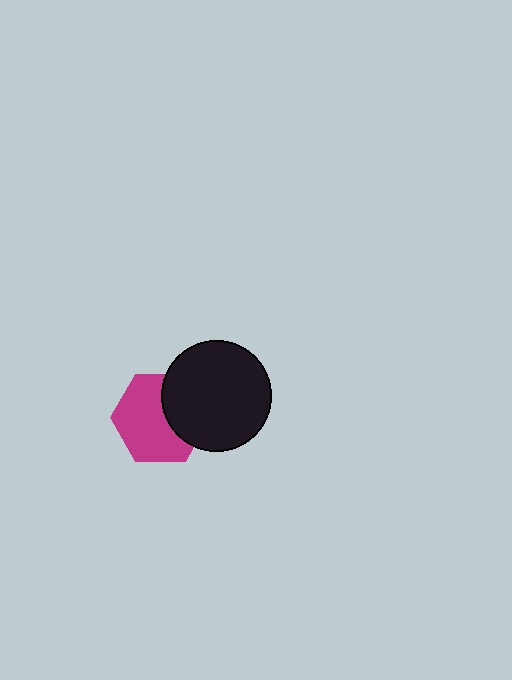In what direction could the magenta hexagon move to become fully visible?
The magenta hexagon could move left. That would shift it out from behind the black circle entirely.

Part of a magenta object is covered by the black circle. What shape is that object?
It is a hexagon.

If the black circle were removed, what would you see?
You would see the complete magenta hexagon.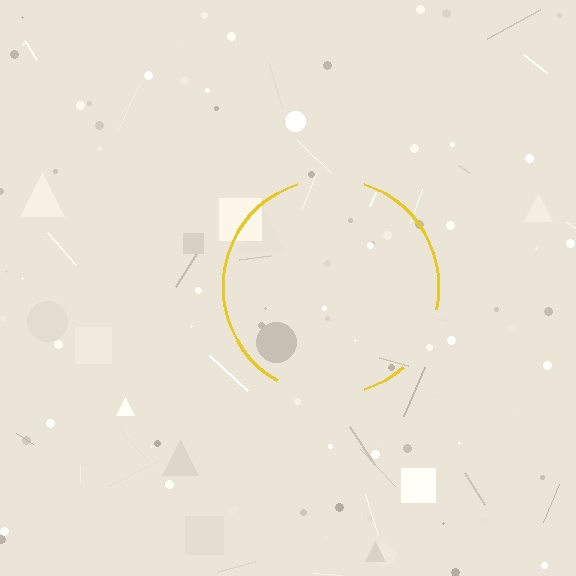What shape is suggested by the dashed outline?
The dashed outline suggests a circle.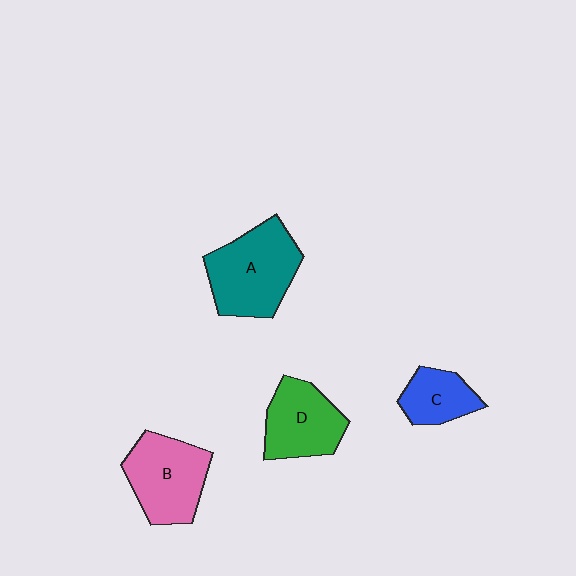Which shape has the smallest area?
Shape C (blue).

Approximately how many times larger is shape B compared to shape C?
Approximately 1.7 times.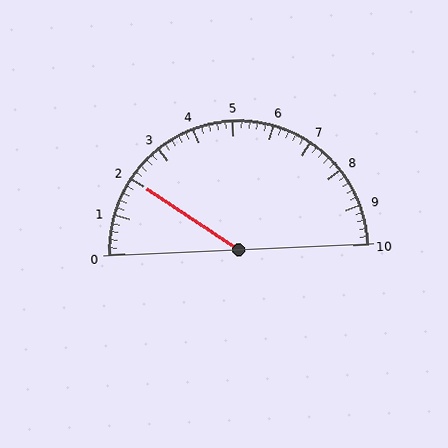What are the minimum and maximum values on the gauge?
The gauge ranges from 0 to 10.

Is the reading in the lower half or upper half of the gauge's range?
The reading is in the lower half of the range (0 to 10).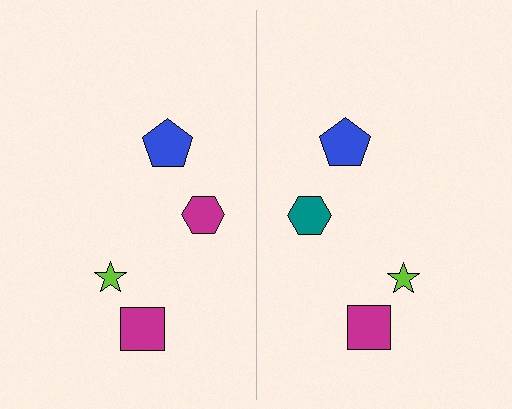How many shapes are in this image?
There are 8 shapes in this image.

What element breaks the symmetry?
The teal hexagon on the right side breaks the symmetry — its mirror counterpart is magenta.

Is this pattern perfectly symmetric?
No, the pattern is not perfectly symmetric. The teal hexagon on the right side breaks the symmetry — its mirror counterpart is magenta.